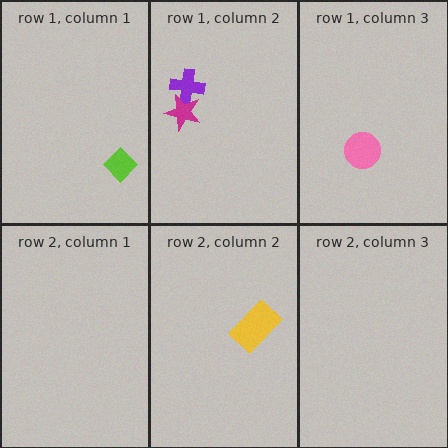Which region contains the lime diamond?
The row 1, column 1 region.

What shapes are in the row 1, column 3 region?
The pink circle.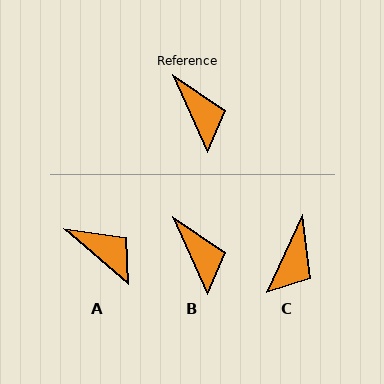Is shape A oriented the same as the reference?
No, it is off by about 26 degrees.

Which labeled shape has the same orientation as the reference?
B.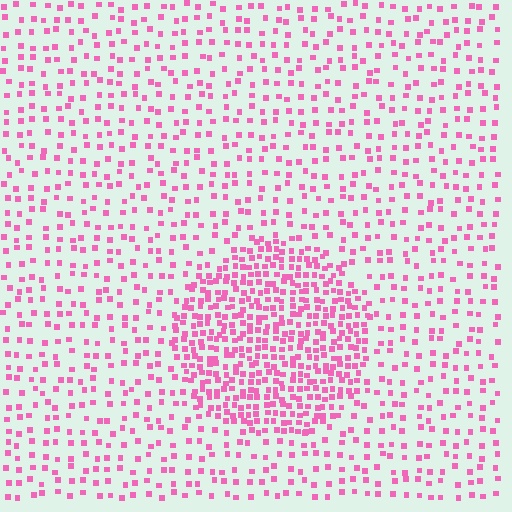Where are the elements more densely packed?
The elements are more densely packed inside the circle boundary.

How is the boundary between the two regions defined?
The boundary is defined by a change in element density (approximately 2.5x ratio). All elements are the same color, size, and shape.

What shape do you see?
I see a circle.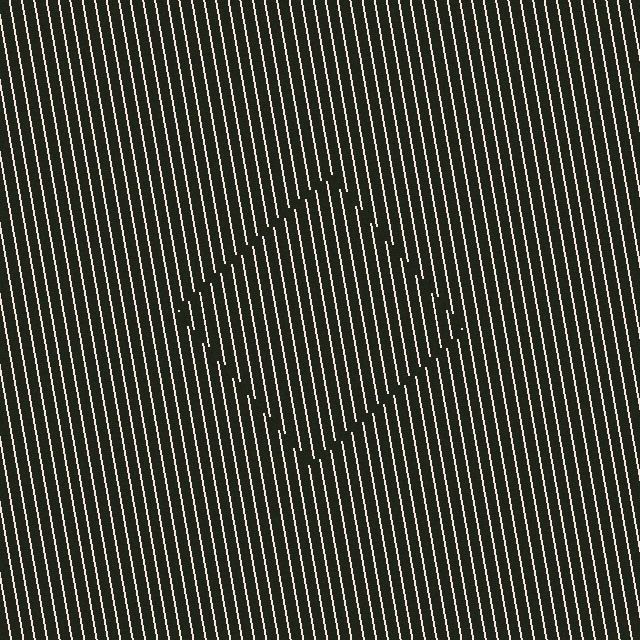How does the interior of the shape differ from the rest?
The interior of the shape contains the same grating, shifted by half a period — the contour is defined by the phase discontinuity where line-ends from the inner and outer gratings abut.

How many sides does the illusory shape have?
4 sides — the line-ends trace a square.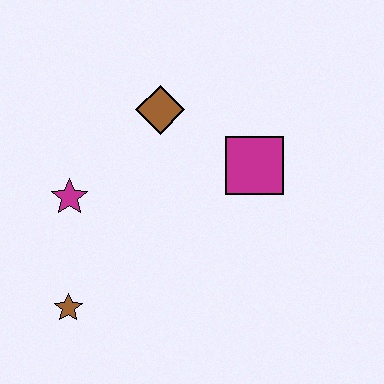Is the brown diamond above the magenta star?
Yes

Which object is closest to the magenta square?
The brown diamond is closest to the magenta square.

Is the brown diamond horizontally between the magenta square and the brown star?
Yes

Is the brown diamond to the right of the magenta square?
No